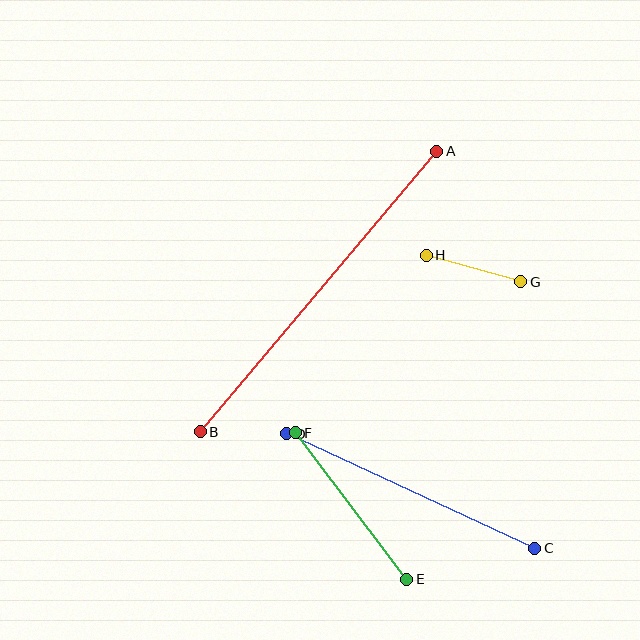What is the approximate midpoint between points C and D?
The midpoint is at approximately (411, 491) pixels.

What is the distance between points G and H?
The distance is approximately 98 pixels.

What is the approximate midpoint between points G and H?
The midpoint is at approximately (474, 269) pixels.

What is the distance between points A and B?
The distance is approximately 367 pixels.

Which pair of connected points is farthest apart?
Points A and B are farthest apart.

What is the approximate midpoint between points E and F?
The midpoint is at approximately (351, 506) pixels.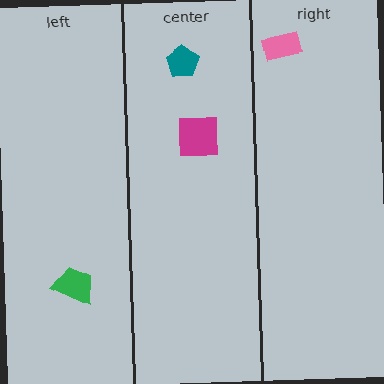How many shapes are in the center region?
2.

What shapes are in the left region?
The green trapezoid.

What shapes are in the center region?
The teal pentagon, the magenta square.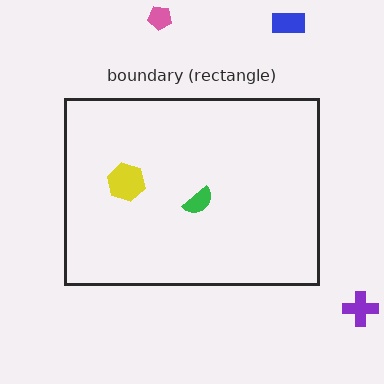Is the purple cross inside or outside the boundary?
Outside.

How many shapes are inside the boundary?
2 inside, 3 outside.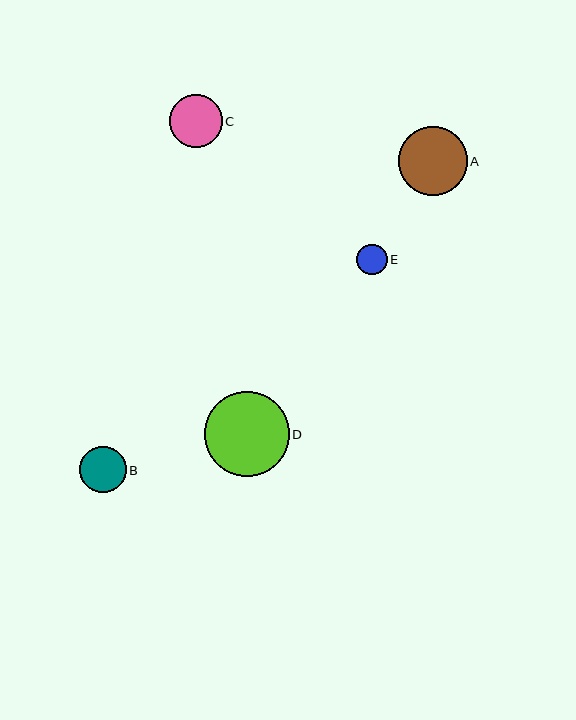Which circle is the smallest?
Circle E is the smallest with a size of approximately 30 pixels.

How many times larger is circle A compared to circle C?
Circle A is approximately 1.3 times the size of circle C.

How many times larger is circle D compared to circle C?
Circle D is approximately 1.6 times the size of circle C.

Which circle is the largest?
Circle D is the largest with a size of approximately 85 pixels.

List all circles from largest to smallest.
From largest to smallest: D, A, C, B, E.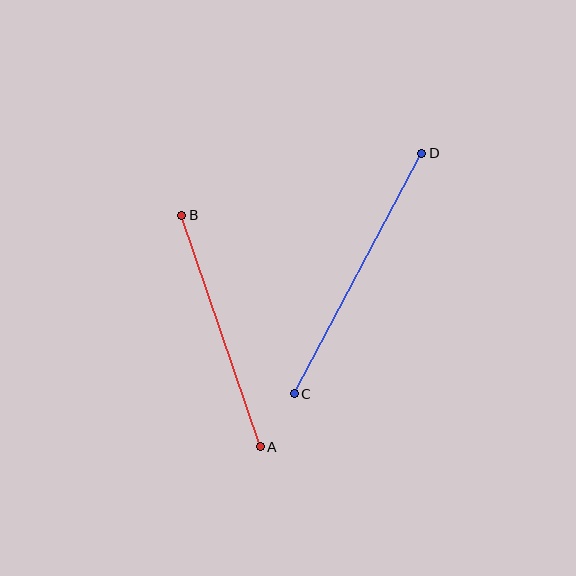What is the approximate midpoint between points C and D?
The midpoint is at approximately (358, 274) pixels.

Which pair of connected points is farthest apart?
Points C and D are farthest apart.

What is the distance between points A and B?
The distance is approximately 244 pixels.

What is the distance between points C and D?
The distance is approximately 272 pixels.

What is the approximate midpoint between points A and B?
The midpoint is at approximately (221, 331) pixels.